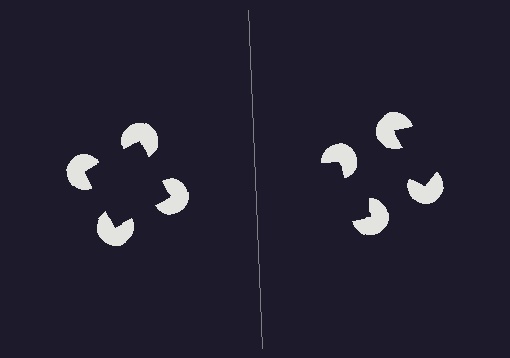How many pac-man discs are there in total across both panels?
8 — 4 on each side.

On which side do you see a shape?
An illusory square appears on the left side. On the right side the wedge cuts are rotated, so no coherent shape forms.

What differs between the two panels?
The pac-man discs are positioned identically on both sides; only the wedge orientations differ. On the left they align to a square; on the right they are misaligned.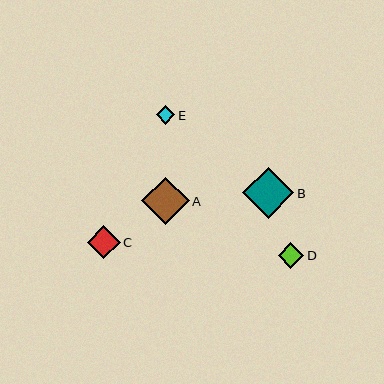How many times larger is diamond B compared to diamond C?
Diamond B is approximately 1.5 times the size of diamond C.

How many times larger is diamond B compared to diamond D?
Diamond B is approximately 2.0 times the size of diamond D.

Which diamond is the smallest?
Diamond E is the smallest with a size of approximately 18 pixels.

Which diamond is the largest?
Diamond B is the largest with a size of approximately 51 pixels.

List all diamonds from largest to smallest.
From largest to smallest: B, A, C, D, E.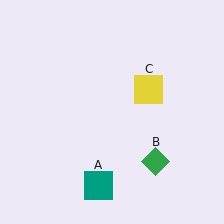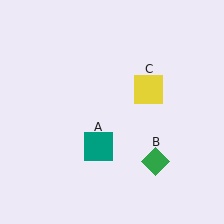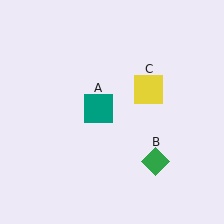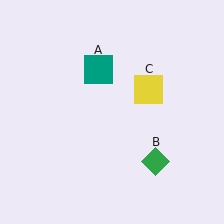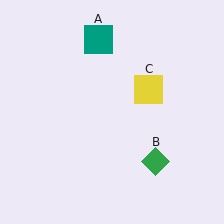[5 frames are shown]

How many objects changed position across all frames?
1 object changed position: teal square (object A).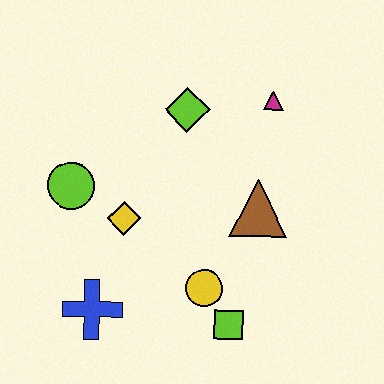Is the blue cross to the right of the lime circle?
Yes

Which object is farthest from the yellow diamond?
The magenta triangle is farthest from the yellow diamond.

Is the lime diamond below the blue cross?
No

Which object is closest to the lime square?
The yellow circle is closest to the lime square.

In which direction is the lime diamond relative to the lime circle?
The lime diamond is to the right of the lime circle.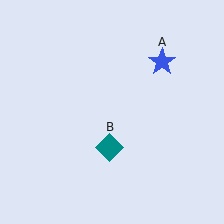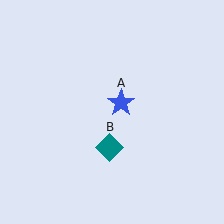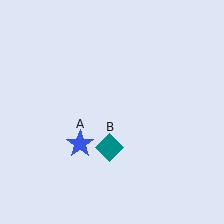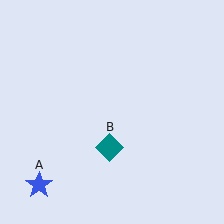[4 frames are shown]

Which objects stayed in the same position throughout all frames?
Teal diamond (object B) remained stationary.